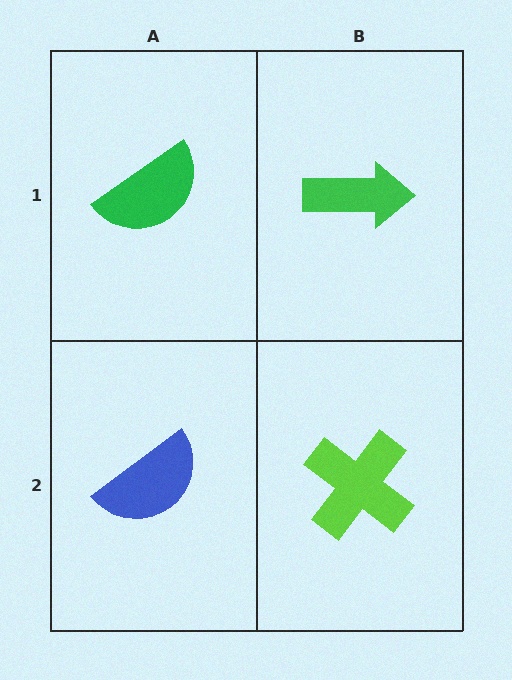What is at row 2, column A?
A blue semicircle.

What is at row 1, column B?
A green arrow.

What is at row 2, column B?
A lime cross.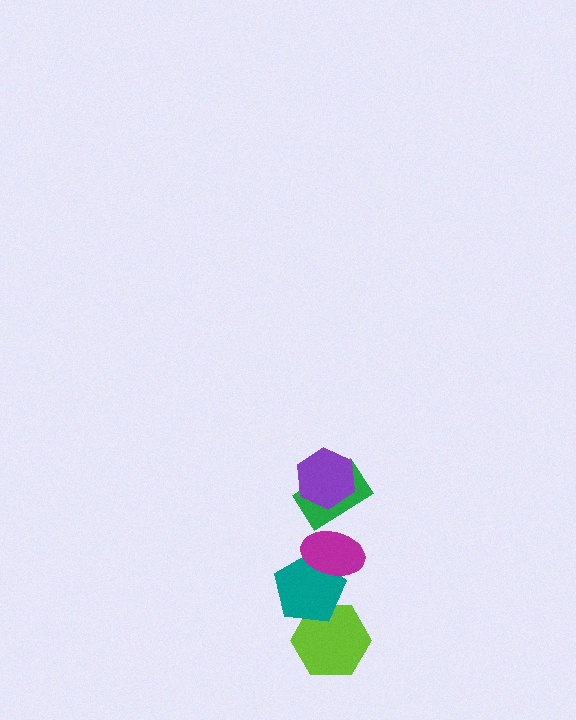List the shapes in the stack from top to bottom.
From top to bottom: the purple hexagon, the green rectangle, the magenta ellipse, the teal pentagon, the lime hexagon.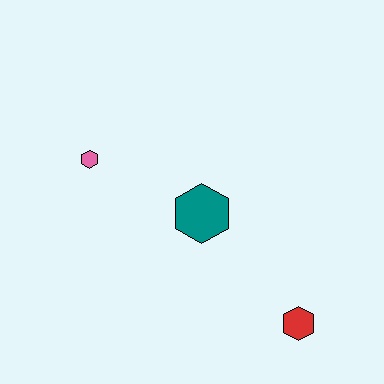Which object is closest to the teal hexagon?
The pink hexagon is closest to the teal hexagon.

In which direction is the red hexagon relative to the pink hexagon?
The red hexagon is to the right of the pink hexagon.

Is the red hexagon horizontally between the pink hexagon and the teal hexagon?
No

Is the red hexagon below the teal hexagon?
Yes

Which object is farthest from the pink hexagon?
The red hexagon is farthest from the pink hexagon.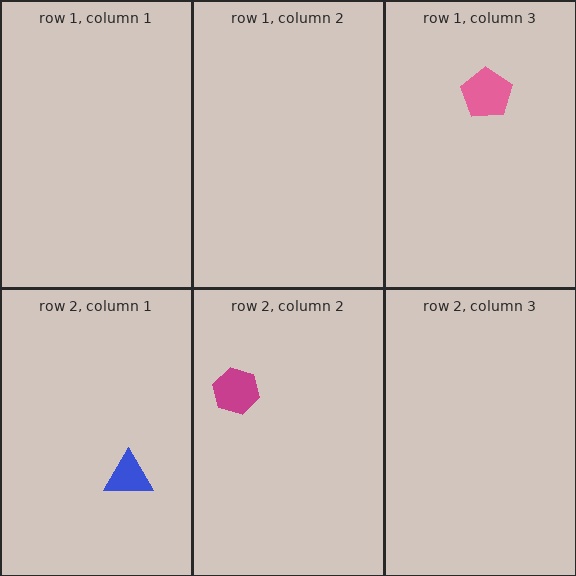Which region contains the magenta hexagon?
The row 2, column 2 region.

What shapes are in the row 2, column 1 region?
The blue triangle.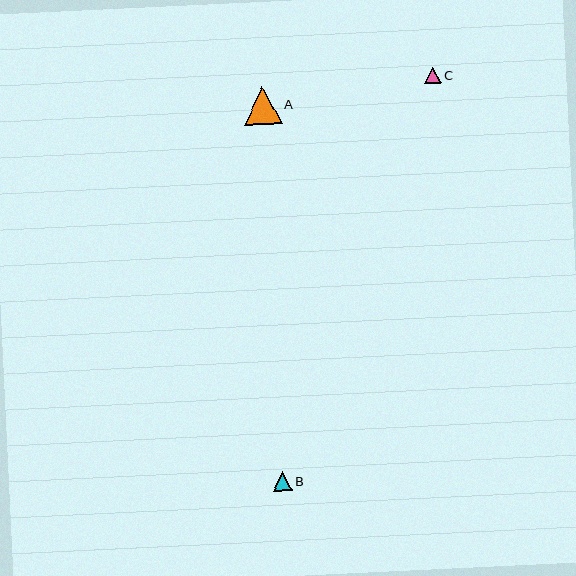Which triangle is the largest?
Triangle A is the largest with a size of approximately 38 pixels.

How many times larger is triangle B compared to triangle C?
Triangle B is approximately 1.2 times the size of triangle C.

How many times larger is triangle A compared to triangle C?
Triangle A is approximately 2.3 times the size of triangle C.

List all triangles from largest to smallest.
From largest to smallest: A, B, C.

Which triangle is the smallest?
Triangle C is the smallest with a size of approximately 17 pixels.